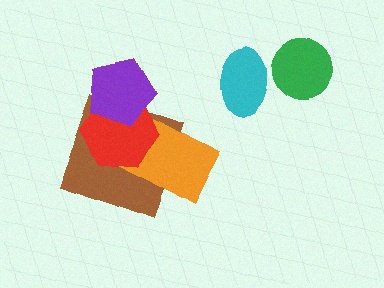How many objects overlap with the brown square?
3 objects overlap with the brown square.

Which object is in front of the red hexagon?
The purple pentagon is in front of the red hexagon.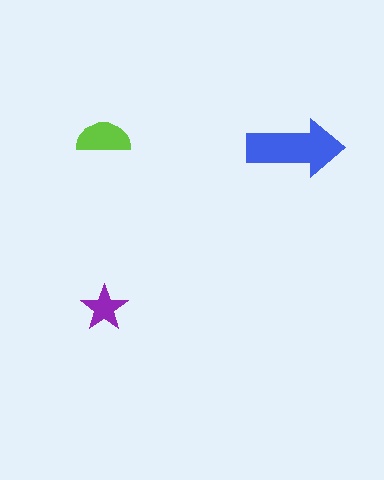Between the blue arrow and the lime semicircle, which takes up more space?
The blue arrow.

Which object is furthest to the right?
The blue arrow is rightmost.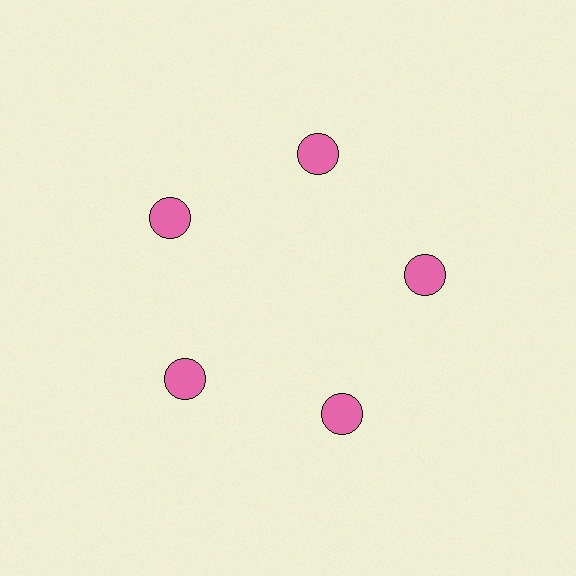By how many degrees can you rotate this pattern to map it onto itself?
The pattern maps onto itself every 72 degrees of rotation.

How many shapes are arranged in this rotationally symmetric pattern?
There are 5 shapes, arranged in 5 groups of 1.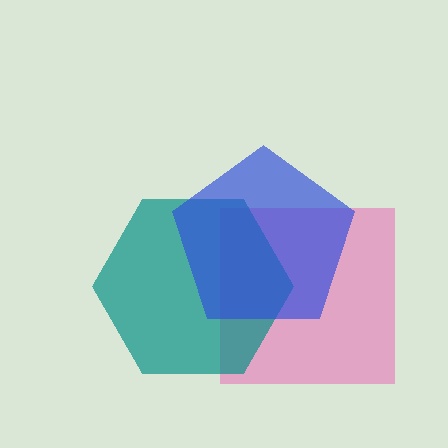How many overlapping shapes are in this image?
There are 3 overlapping shapes in the image.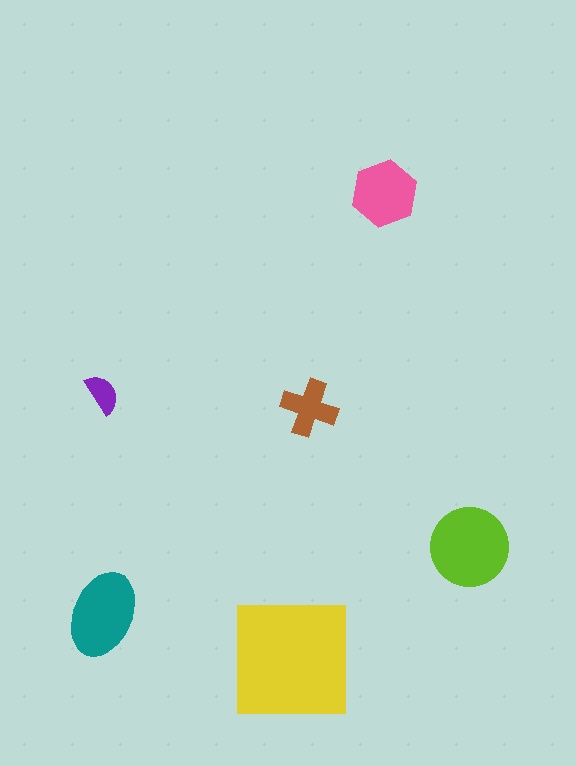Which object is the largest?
The yellow square.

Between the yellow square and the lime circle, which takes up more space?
The yellow square.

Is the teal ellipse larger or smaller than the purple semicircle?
Larger.